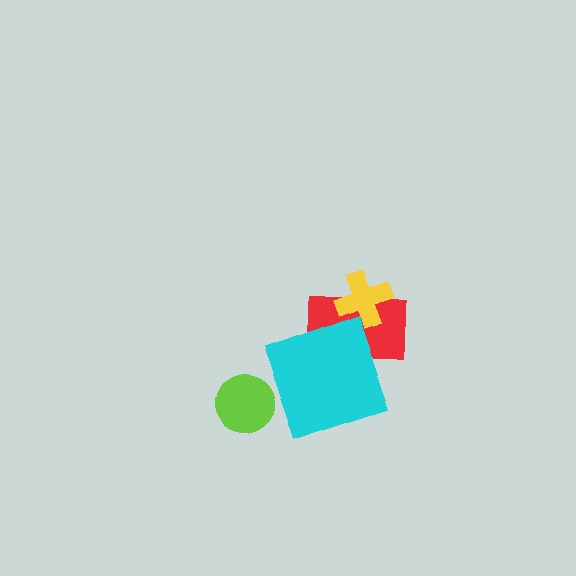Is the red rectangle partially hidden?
Yes, it is partially covered by another shape.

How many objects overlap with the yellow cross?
1 object overlaps with the yellow cross.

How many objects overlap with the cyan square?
1 object overlaps with the cyan square.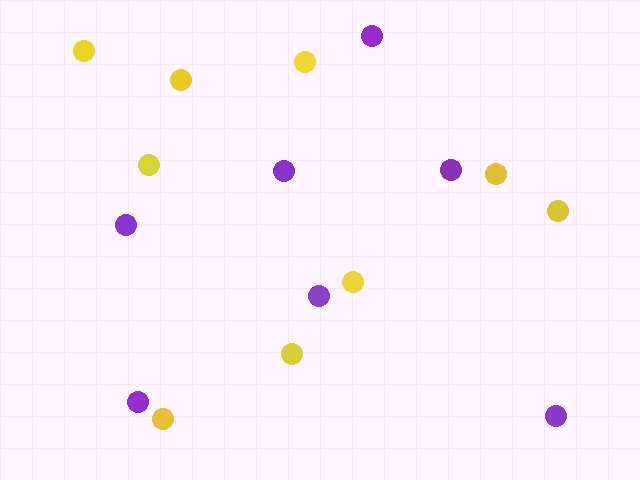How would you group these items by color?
There are 2 groups: one group of yellow circles (9) and one group of purple circles (7).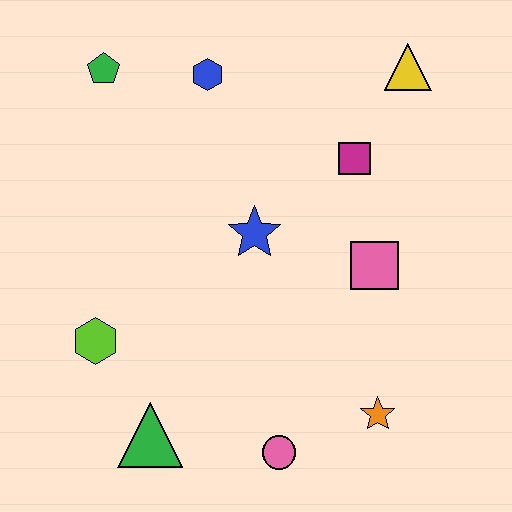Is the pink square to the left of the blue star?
No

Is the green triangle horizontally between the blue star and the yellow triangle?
No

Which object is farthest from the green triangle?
The yellow triangle is farthest from the green triangle.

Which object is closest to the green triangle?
The lime hexagon is closest to the green triangle.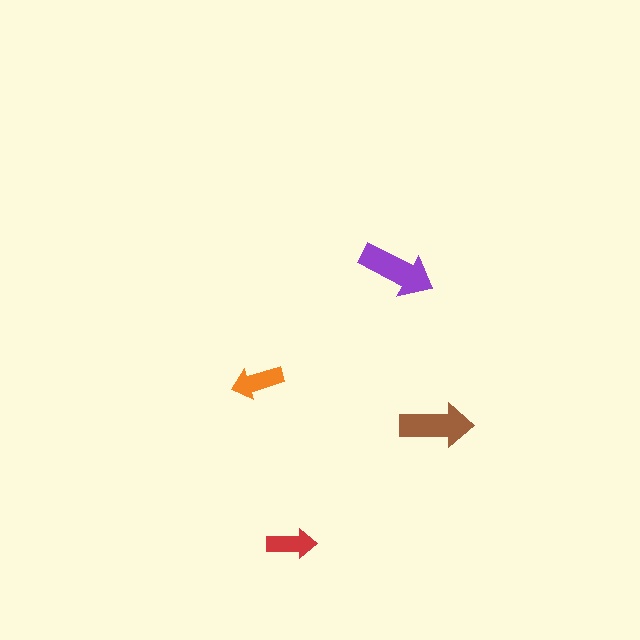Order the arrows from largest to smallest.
the purple one, the brown one, the orange one, the red one.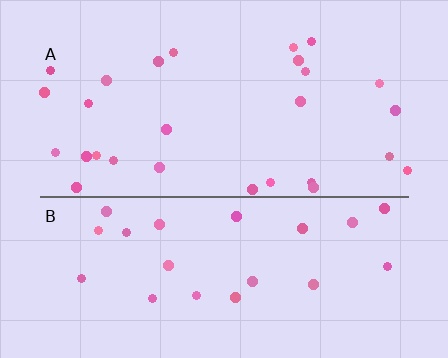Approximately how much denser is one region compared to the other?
Approximately 1.2× — region A over region B.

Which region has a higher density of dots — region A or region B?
A (the top).